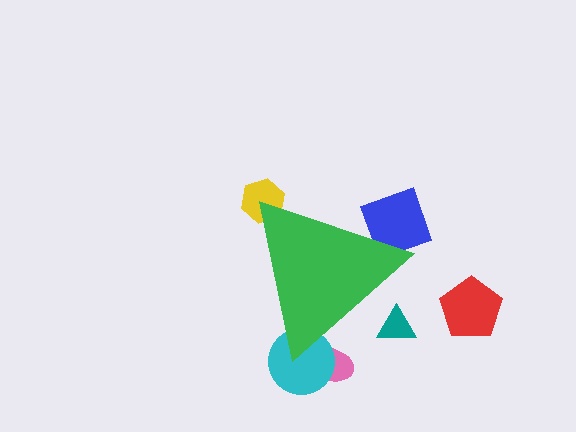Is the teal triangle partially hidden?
Yes, the teal triangle is partially hidden behind the green triangle.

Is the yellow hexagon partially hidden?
Yes, the yellow hexagon is partially hidden behind the green triangle.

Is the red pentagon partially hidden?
No, the red pentagon is fully visible.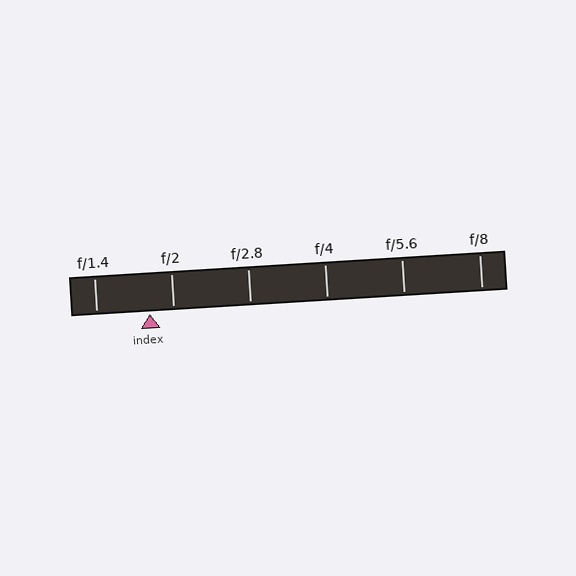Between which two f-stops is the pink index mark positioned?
The index mark is between f/1.4 and f/2.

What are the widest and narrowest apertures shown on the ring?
The widest aperture shown is f/1.4 and the narrowest is f/8.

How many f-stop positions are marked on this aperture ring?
There are 6 f-stop positions marked.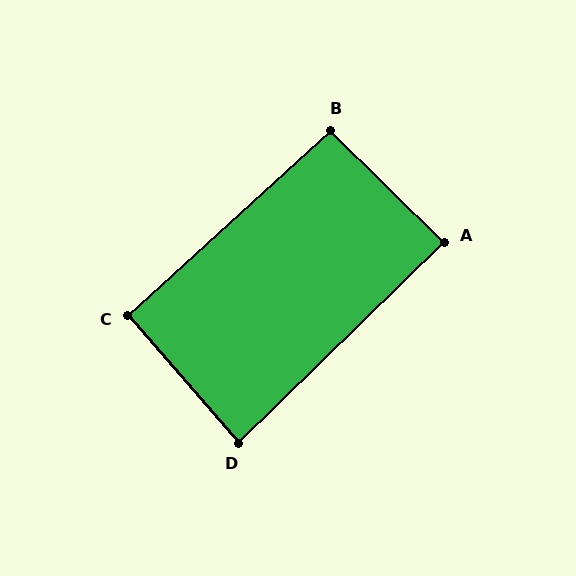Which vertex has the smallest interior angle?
D, at approximately 87 degrees.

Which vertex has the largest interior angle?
B, at approximately 93 degrees.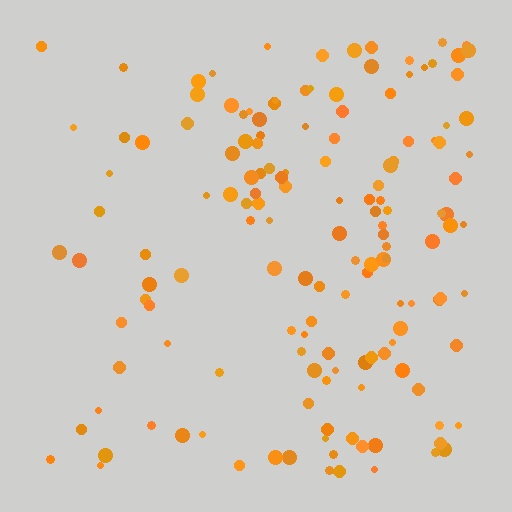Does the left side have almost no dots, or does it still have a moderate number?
Still a moderate number, just noticeably fewer than the right.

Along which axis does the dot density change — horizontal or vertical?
Horizontal.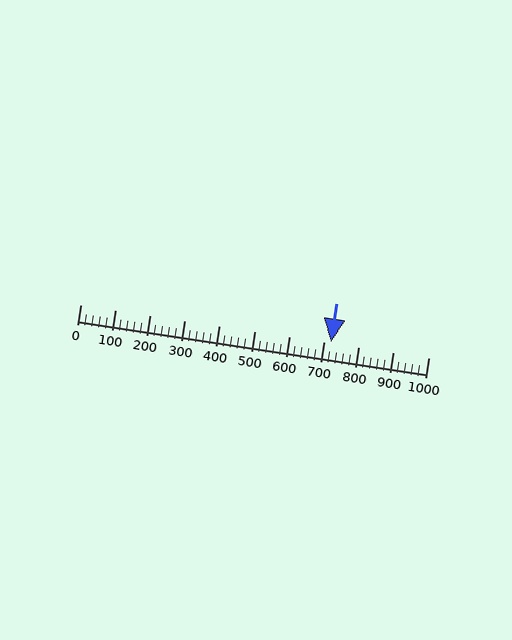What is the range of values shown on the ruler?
The ruler shows values from 0 to 1000.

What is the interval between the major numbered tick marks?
The major tick marks are spaced 100 units apart.